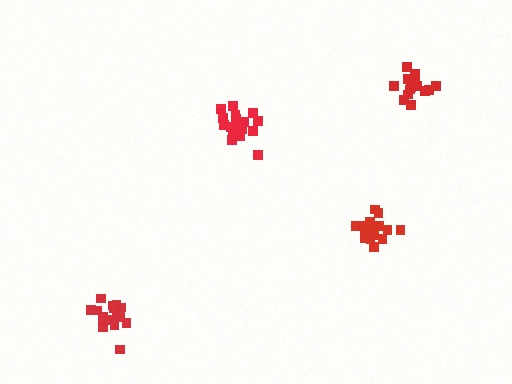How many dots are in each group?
Group 1: 16 dots, Group 2: 17 dots, Group 3: 17 dots, Group 4: 16 dots (66 total).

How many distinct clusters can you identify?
There are 4 distinct clusters.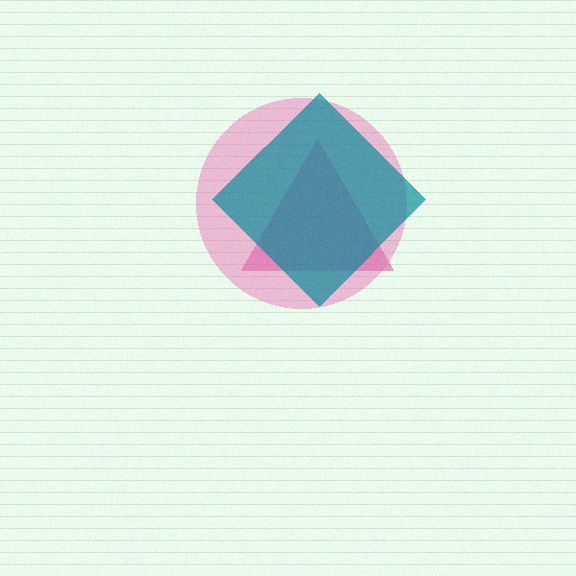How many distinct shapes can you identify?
There are 3 distinct shapes: a magenta triangle, a pink circle, a teal diamond.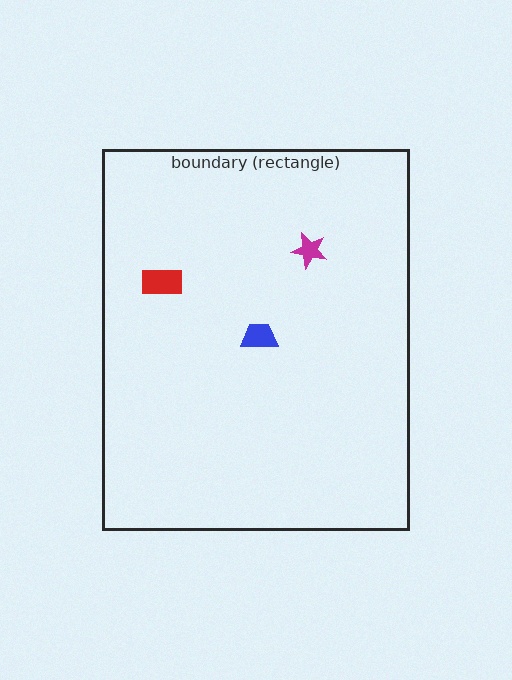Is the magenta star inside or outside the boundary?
Inside.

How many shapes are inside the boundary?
3 inside, 0 outside.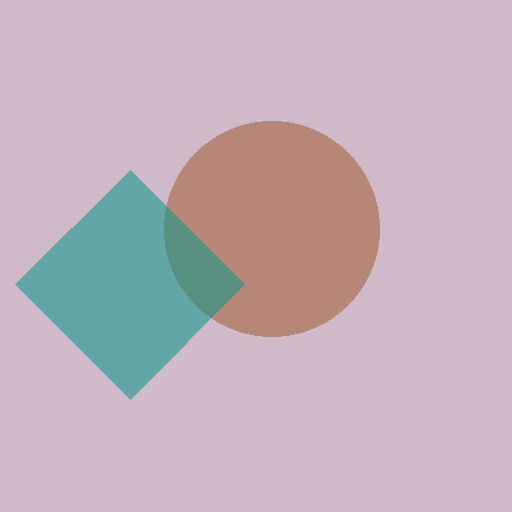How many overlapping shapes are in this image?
There are 2 overlapping shapes in the image.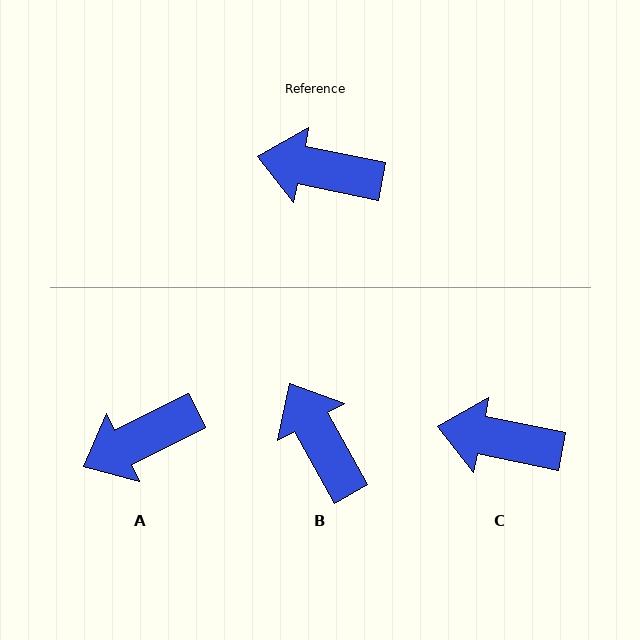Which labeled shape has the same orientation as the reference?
C.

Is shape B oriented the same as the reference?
No, it is off by about 49 degrees.